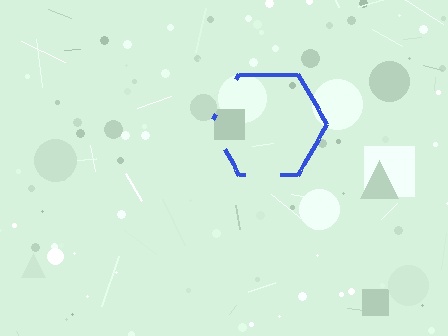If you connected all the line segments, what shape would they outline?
They would outline a hexagon.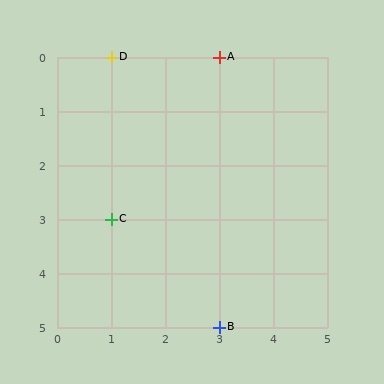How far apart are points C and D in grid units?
Points C and D are 3 rows apart.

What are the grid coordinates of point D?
Point D is at grid coordinates (1, 0).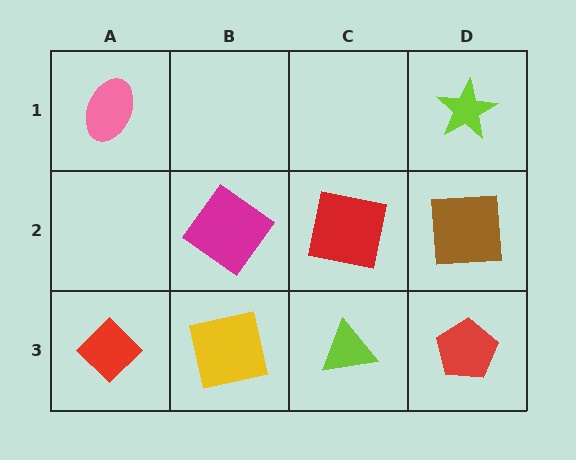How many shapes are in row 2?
3 shapes.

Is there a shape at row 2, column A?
No, that cell is empty.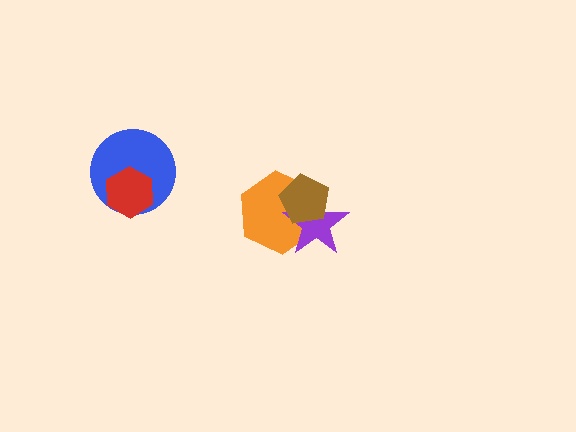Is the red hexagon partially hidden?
No, no other shape covers it.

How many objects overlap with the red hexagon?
1 object overlaps with the red hexagon.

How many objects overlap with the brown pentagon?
2 objects overlap with the brown pentagon.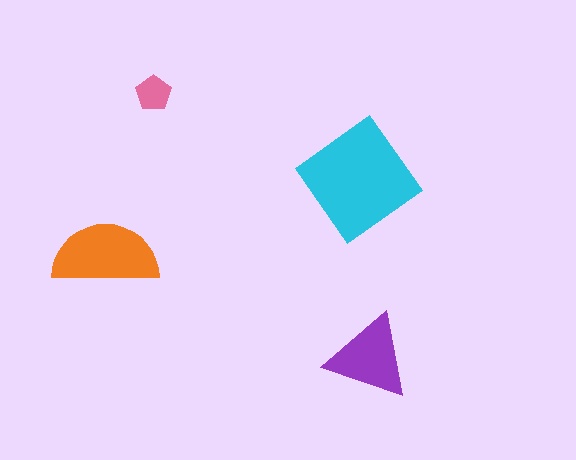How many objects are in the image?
There are 4 objects in the image.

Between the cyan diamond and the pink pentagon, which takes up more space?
The cyan diamond.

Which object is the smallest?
The pink pentagon.